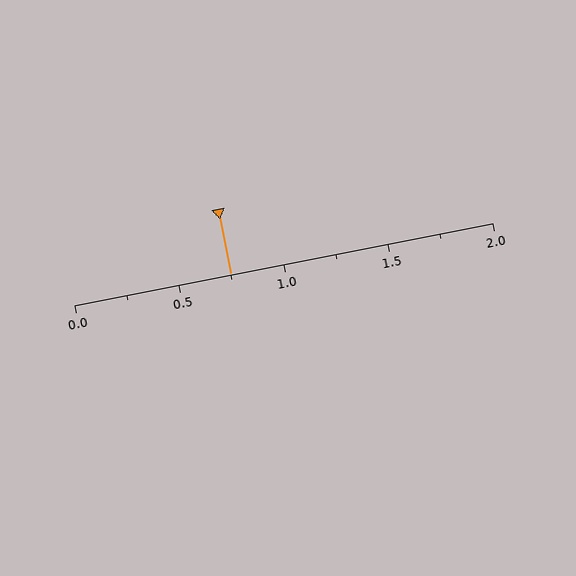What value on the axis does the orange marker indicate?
The marker indicates approximately 0.75.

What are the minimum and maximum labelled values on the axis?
The axis runs from 0.0 to 2.0.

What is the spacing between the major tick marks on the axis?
The major ticks are spaced 0.5 apart.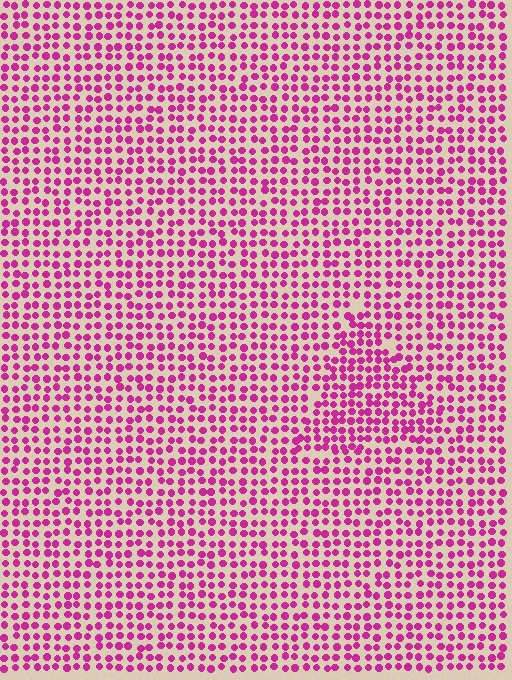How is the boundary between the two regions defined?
The boundary is defined by a change in element density (approximately 1.4x ratio). All elements are the same color, size, and shape.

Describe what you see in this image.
The image contains small magenta elements arranged at two different densities. A triangle-shaped region is visible where the elements are more densely packed than the surrounding area.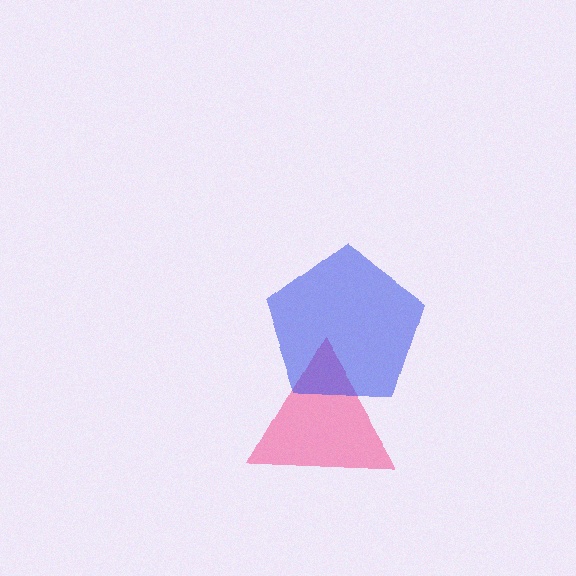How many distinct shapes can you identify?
There are 2 distinct shapes: a pink triangle, a blue pentagon.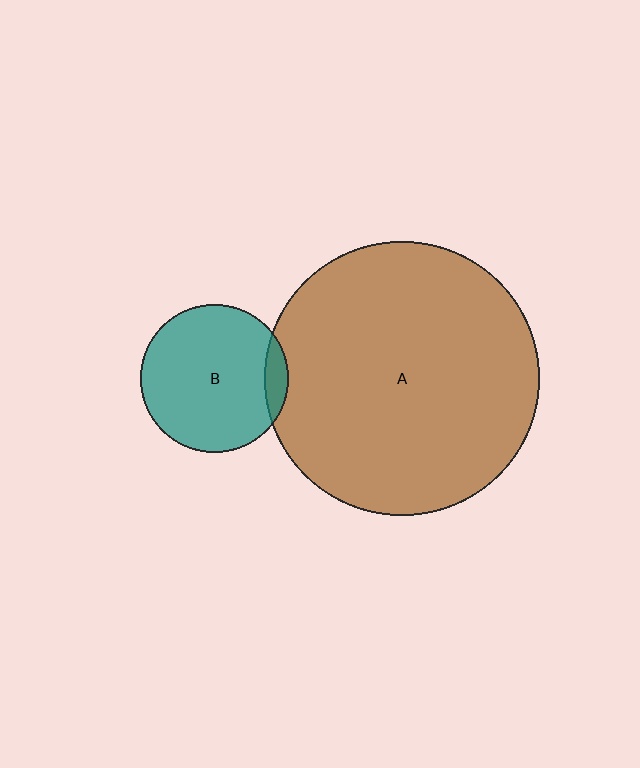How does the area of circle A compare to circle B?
Approximately 3.4 times.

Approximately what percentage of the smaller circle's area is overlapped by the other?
Approximately 10%.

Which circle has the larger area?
Circle A (brown).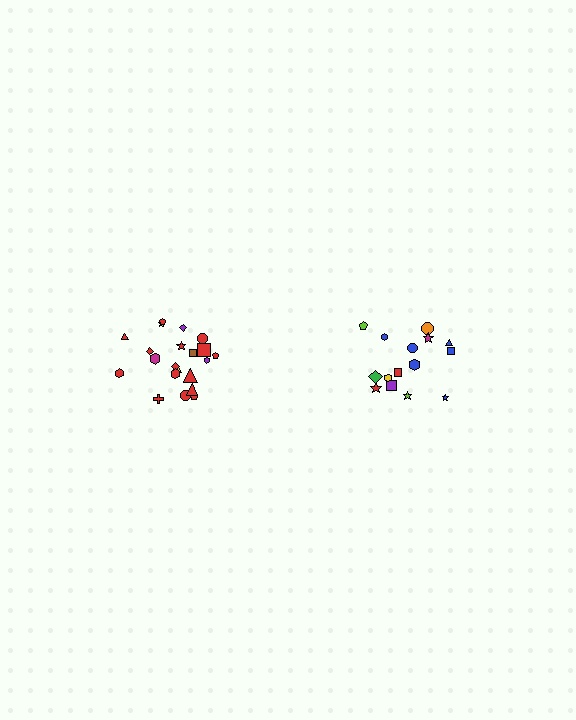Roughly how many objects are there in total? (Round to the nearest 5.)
Roughly 35 objects in total.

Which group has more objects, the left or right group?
The left group.